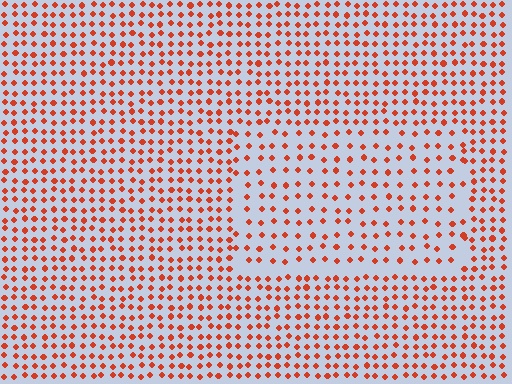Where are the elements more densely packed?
The elements are more densely packed outside the rectangle boundary.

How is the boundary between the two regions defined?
The boundary is defined by a change in element density (approximately 1.7x ratio). All elements are the same color, size, and shape.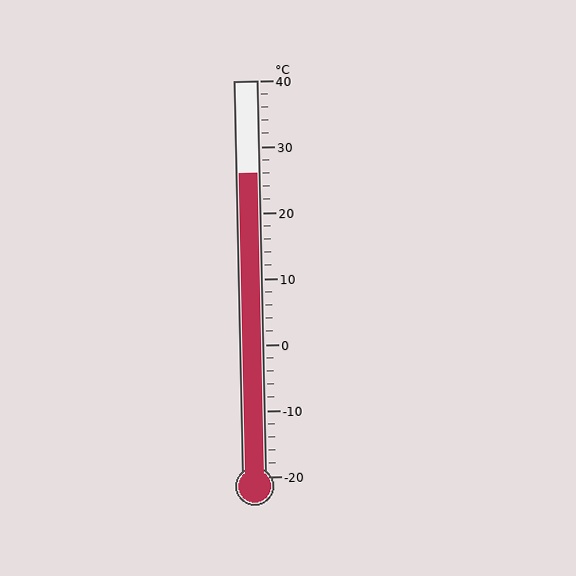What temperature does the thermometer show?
The thermometer shows approximately 26°C.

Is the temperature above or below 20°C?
The temperature is above 20°C.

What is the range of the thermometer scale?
The thermometer scale ranges from -20°C to 40°C.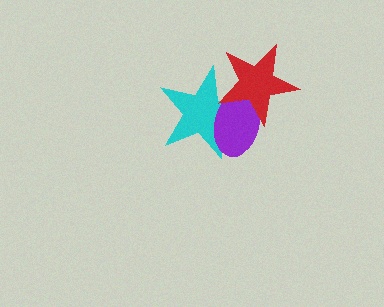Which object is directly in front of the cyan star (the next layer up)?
The purple ellipse is directly in front of the cyan star.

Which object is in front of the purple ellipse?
The red star is in front of the purple ellipse.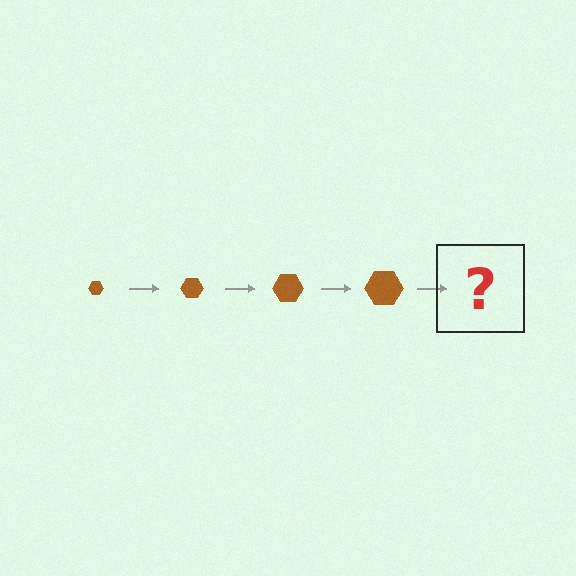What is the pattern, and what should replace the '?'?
The pattern is that the hexagon gets progressively larger each step. The '?' should be a brown hexagon, larger than the previous one.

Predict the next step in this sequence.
The next step is a brown hexagon, larger than the previous one.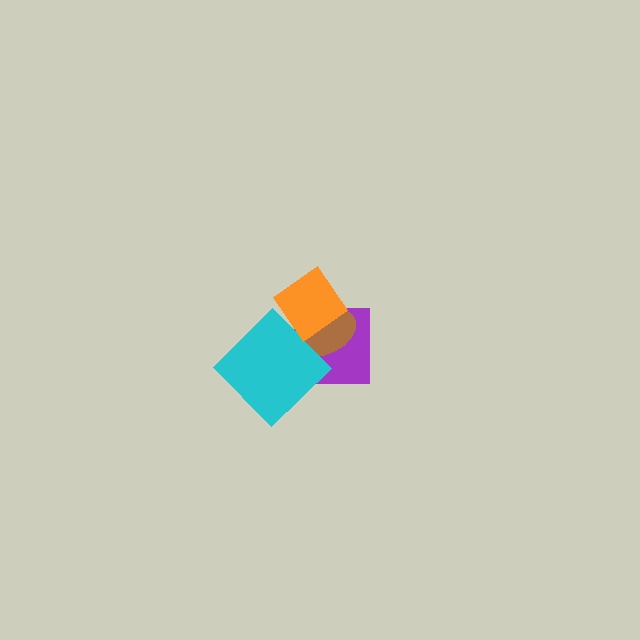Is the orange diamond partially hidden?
No, no other shape covers it.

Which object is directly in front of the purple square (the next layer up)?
The brown ellipse is directly in front of the purple square.